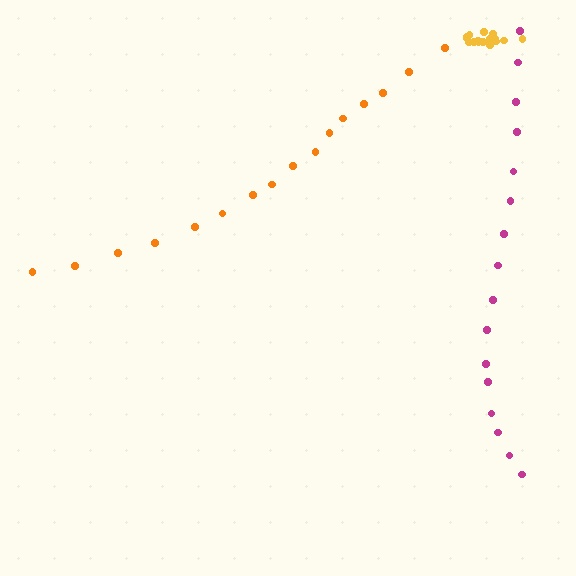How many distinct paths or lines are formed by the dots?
There are 3 distinct paths.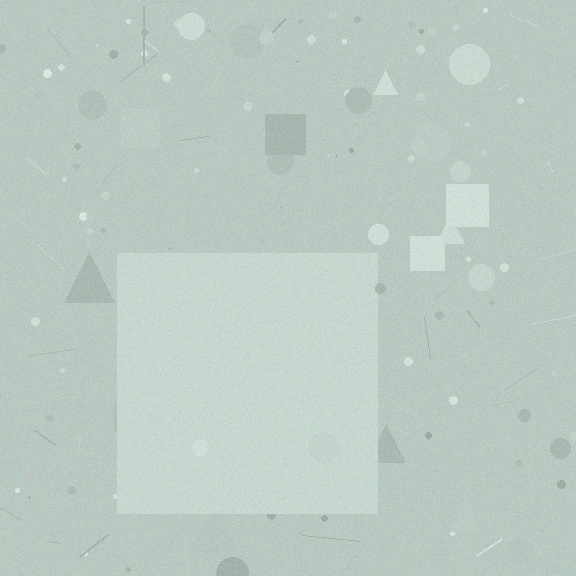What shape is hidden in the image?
A square is hidden in the image.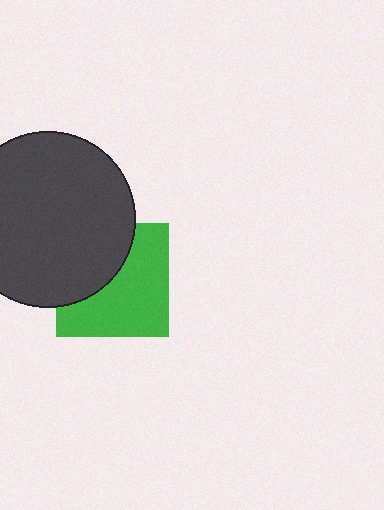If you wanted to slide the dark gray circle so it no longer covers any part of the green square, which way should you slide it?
Slide it toward the upper-left — that is the most direct way to separate the two shapes.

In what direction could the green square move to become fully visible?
The green square could move toward the lower-right. That would shift it out from behind the dark gray circle entirely.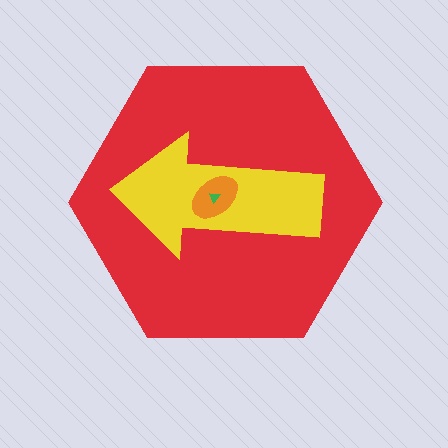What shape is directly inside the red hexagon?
The yellow arrow.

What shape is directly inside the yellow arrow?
The orange ellipse.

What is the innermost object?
The green triangle.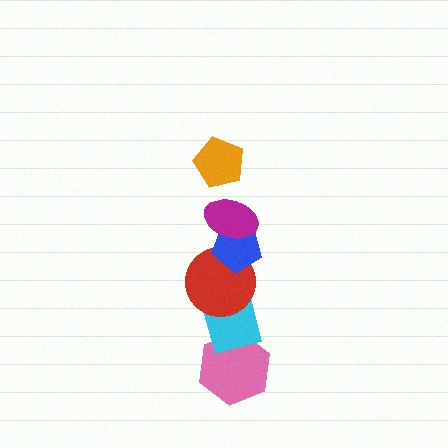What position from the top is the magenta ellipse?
The magenta ellipse is 2nd from the top.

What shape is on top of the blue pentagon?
The magenta ellipse is on top of the blue pentagon.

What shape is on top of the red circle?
The blue pentagon is on top of the red circle.